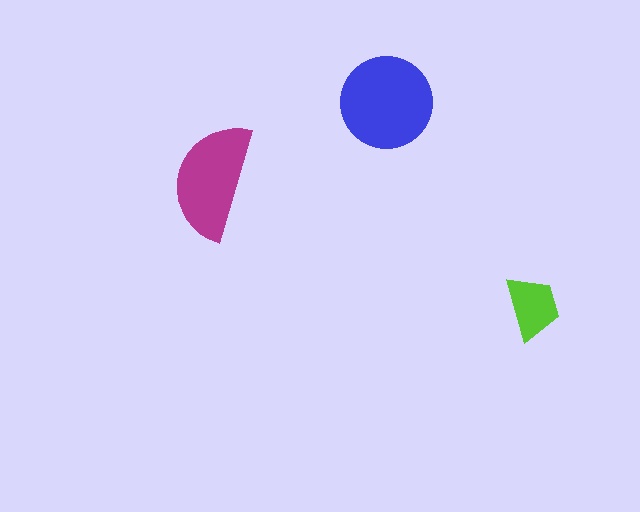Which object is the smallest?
The lime trapezoid.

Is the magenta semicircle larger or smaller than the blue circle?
Smaller.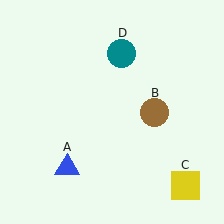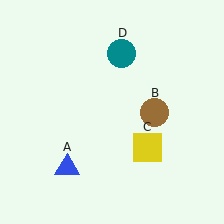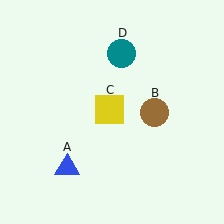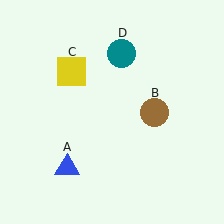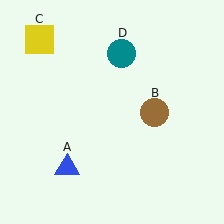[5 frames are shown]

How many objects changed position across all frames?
1 object changed position: yellow square (object C).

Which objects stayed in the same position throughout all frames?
Blue triangle (object A) and brown circle (object B) and teal circle (object D) remained stationary.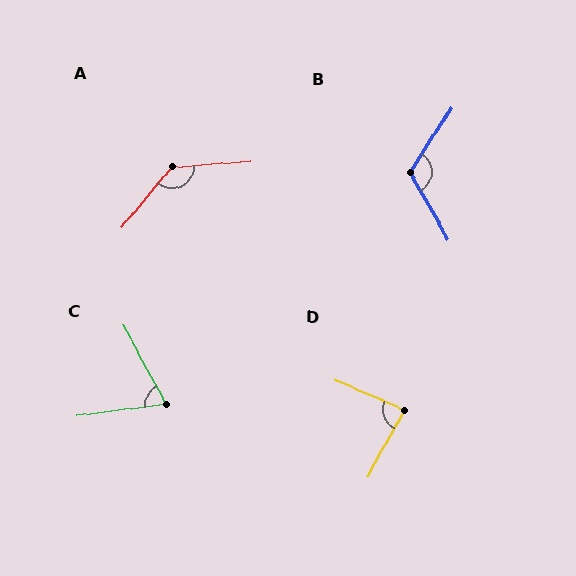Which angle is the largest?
A, at approximately 134 degrees.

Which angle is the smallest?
C, at approximately 69 degrees.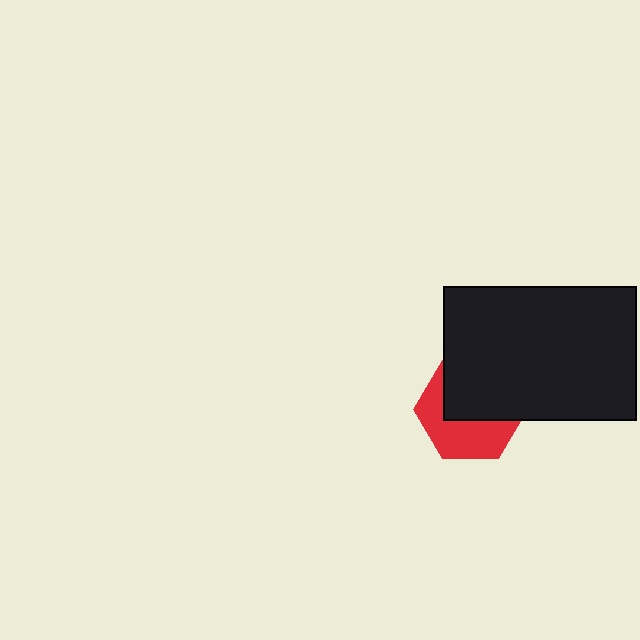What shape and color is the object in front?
The object in front is a black rectangle.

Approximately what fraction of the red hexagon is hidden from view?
Roughly 52% of the red hexagon is hidden behind the black rectangle.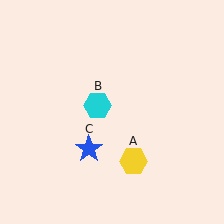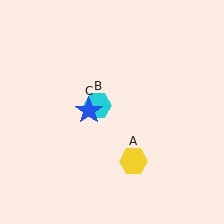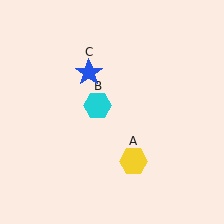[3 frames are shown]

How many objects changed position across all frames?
1 object changed position: blue star (object C).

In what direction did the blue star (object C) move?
The blue star (object C) moved up.